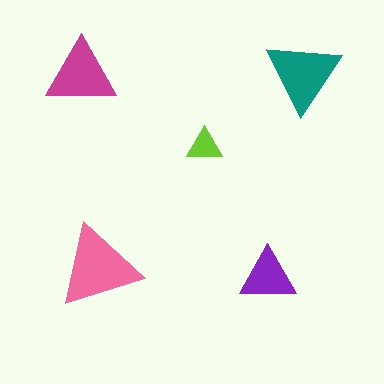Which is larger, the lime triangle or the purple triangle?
The purple one.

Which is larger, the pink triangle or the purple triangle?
The pink one.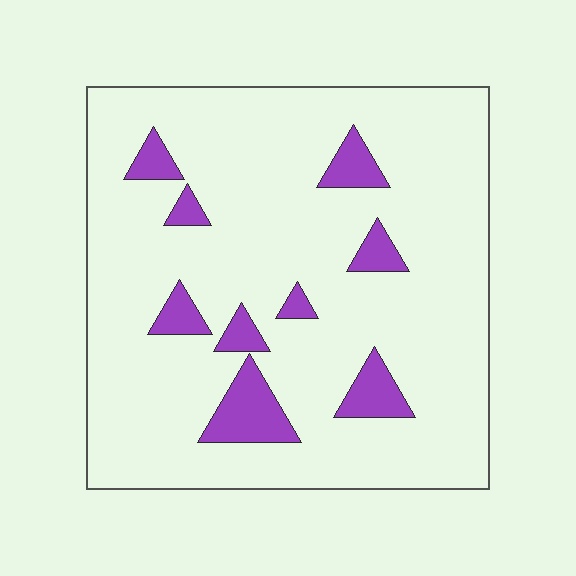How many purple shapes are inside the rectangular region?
9.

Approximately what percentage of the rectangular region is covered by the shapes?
Approximately 10%.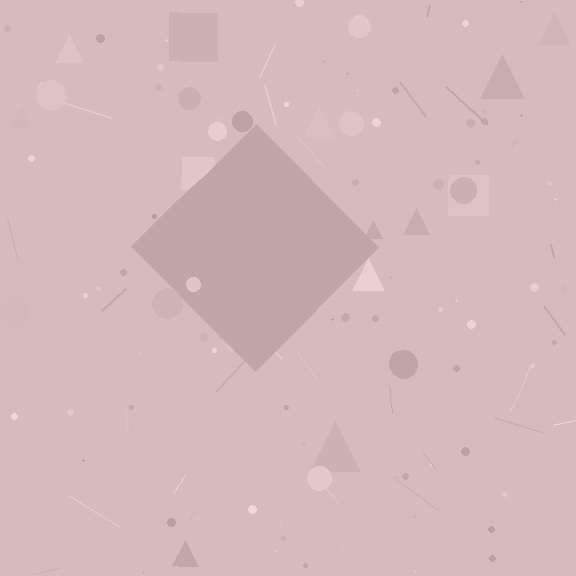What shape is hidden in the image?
A diamond is hidden in the image.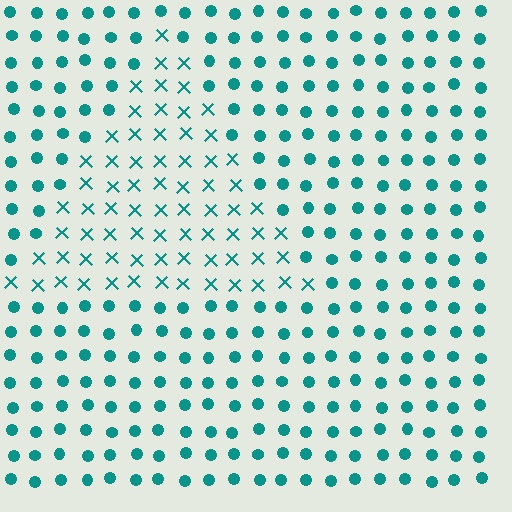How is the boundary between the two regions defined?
The boundary is defined by a change in element shape: X marks inside vs. circles outside. All elements share the same color and spacing.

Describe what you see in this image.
The image is filled with small teal elements arranged in a uniform grid. A triangle-shaped region contains X marks, while the surrounding area contains circles. The boundary is defined purely by the change in element shape.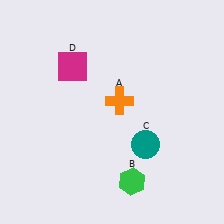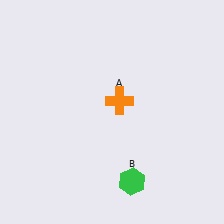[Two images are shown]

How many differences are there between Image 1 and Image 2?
There are 2 differences between the two images.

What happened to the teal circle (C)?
The teal circle (C) was removed in Image 2. It was in the bottom-right area of Image 1.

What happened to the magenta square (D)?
The magenta square (D) was removed in Image 2. It was in the top-left area of Image 1.